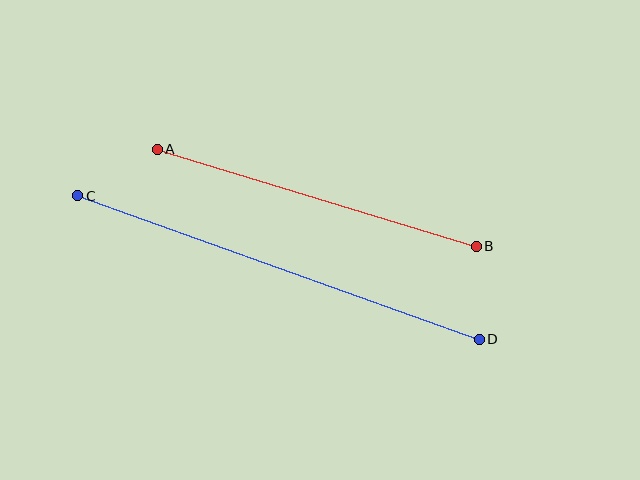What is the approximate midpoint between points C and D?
The midpoint is at approximately (278, 268) pixels.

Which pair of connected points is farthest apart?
Points C and D are farthest apart.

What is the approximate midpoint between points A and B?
The midpoint is at approximately (317, 198) pixels.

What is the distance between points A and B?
The distance is approximately 334 pixels.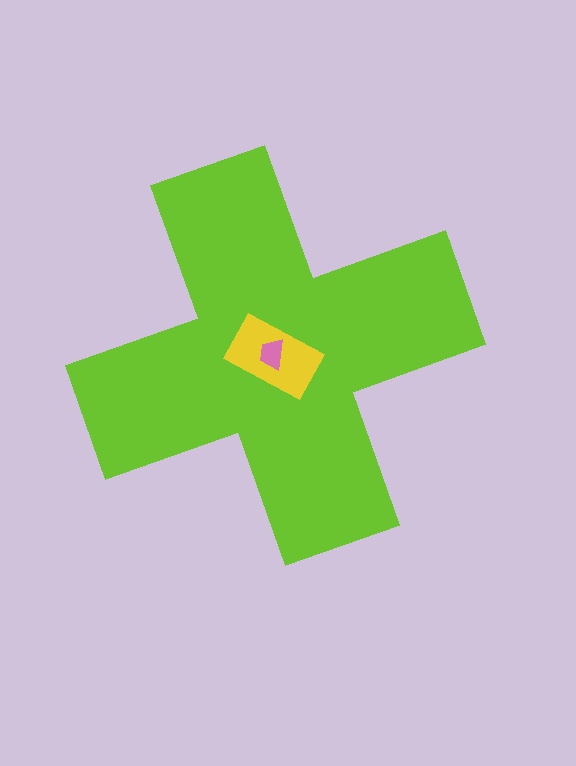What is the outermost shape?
The lime cross.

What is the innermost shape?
The pink trapezoid.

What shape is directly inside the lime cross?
The yellow rectangle.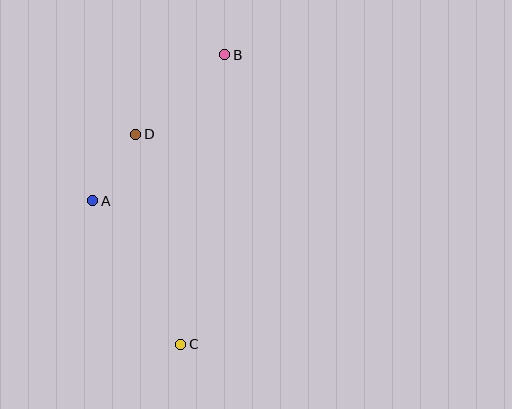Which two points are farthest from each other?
Points B and C are farthest from each other.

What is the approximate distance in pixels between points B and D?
The distance between B and D is approximately 120 pixels.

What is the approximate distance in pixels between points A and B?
The distance between A and B is approximately 197 pixels.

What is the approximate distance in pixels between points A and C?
The distance between A and C is approximately 168 pixels.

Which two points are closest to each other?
Points A and D are closest to each other.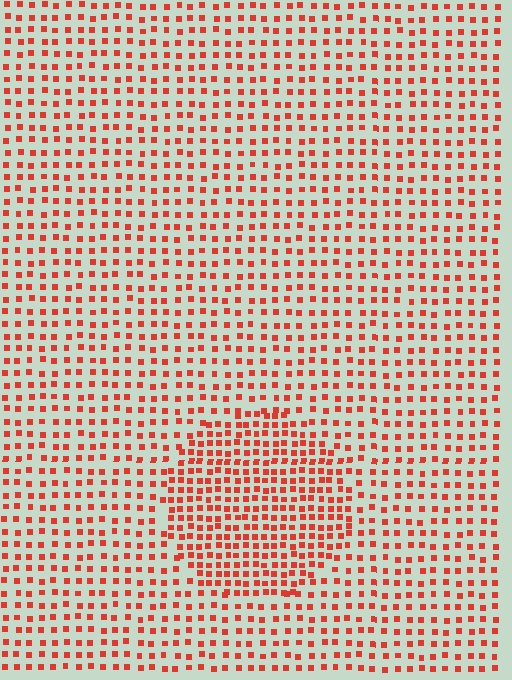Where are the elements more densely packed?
The elements are more densely packed inside the circle boundary.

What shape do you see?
I see a circle.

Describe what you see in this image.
The image contains small red elements arranged at two different densities. A circle-shaped region is visible where the elements are more densely packed than the surrounding area.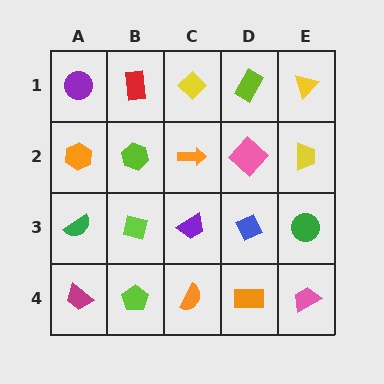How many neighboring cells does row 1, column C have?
3.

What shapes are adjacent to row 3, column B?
A lime hexagon (row 2, column B), a lime pentagon (row 4, column B), a green semicircle (row 3, column A), a purple trapezoid (row 3, column C).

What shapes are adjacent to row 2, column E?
A yellow triangle (row 1, column E), a green circle (row 3, column E), a pink diamond (row 2, column D).